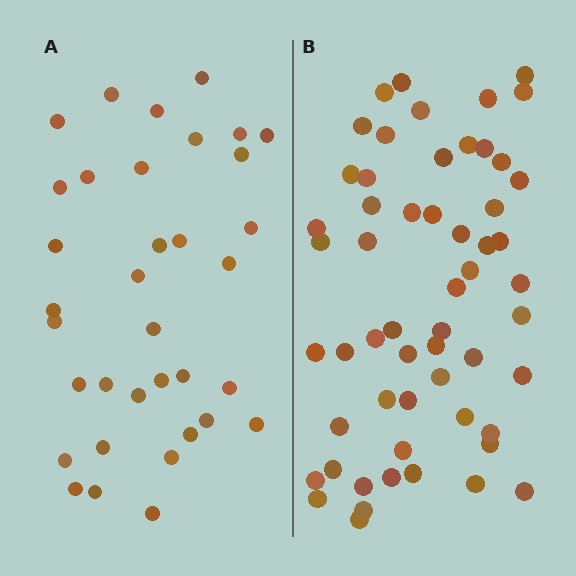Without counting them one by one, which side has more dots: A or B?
Region B (the right region) has more dots.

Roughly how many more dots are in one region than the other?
Region B has approximately 20 more dots than region A.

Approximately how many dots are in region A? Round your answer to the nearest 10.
About 40 dots. (The exact count is 35, which rounds to 40.)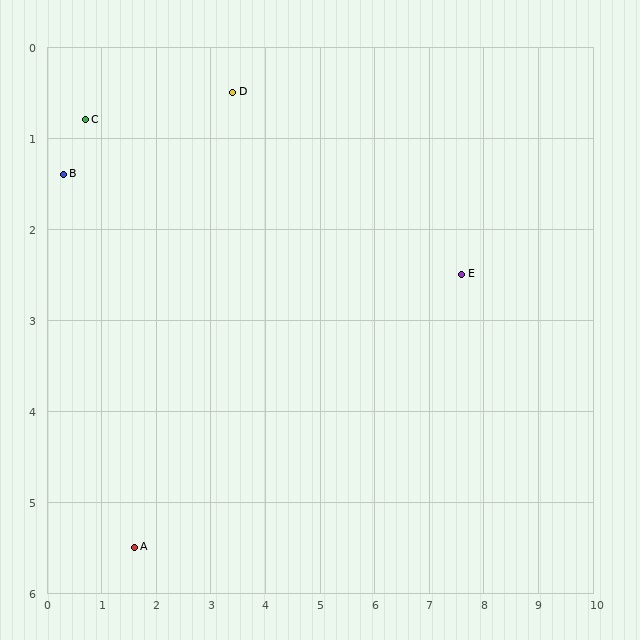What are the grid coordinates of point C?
Point C is at approximately (0.7, 0.8).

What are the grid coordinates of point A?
Point A is at approximately (1.6, 5.5).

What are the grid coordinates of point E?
Point E is at approximately (7.6, 2.5).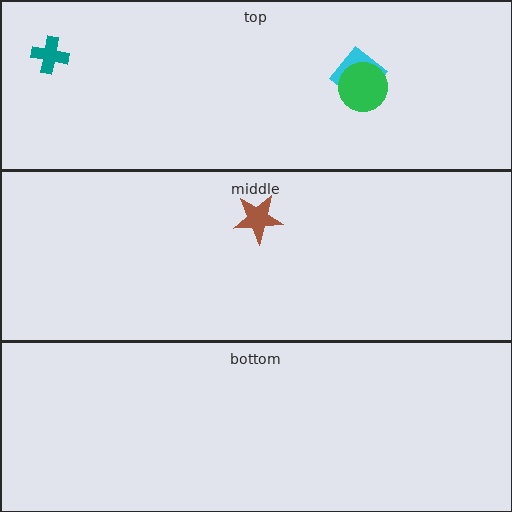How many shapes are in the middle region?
1.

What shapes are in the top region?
The teal cross, the cyan diamond, the green circle.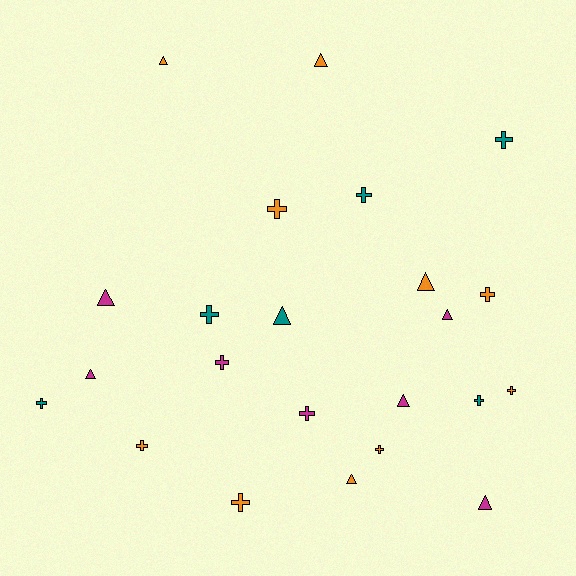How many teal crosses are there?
There are 5 teal crosses.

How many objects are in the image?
There are 23 objects.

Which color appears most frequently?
Orange, with 10 objects.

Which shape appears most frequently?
Cross, with 13 objects.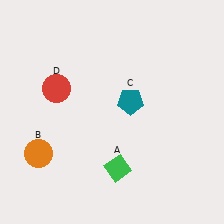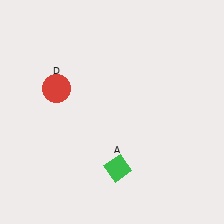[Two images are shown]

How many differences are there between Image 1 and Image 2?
There are 2 differences between the two images.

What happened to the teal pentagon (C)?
The teal pentagon (C) was removed in Image 2. It was in the top-right area of Image 1.